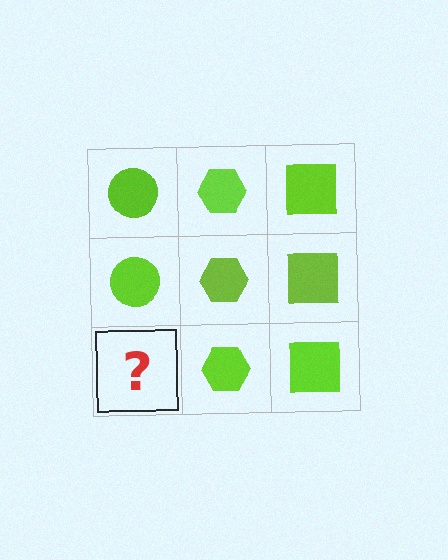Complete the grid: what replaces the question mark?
The question mark should be replaced with a lime circle.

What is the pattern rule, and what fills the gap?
The rule is that each column has a consistent shape. The gap should be filled with a lime circle.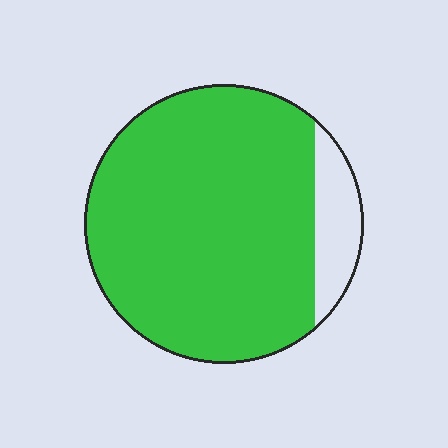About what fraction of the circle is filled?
About seven eighths (7/8).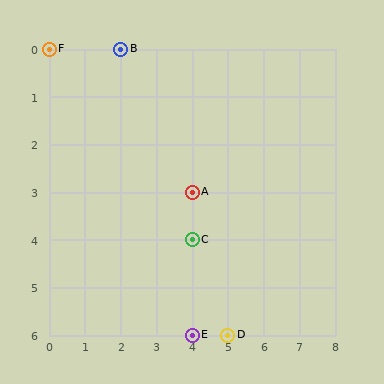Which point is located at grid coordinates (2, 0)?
Point B is at (2, 0).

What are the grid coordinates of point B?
Point B is at grid coordinates (2, 0).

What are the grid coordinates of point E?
Point E is at grid coordinates (4, 6).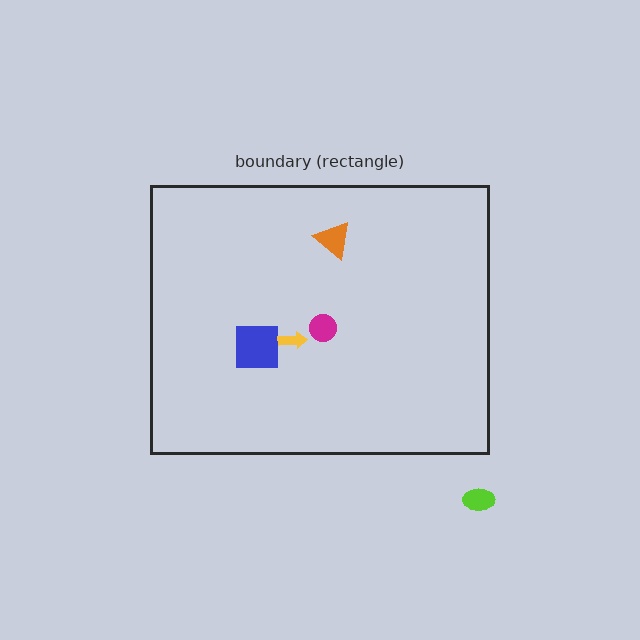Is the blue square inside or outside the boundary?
Inside.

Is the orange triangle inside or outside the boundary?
Inside.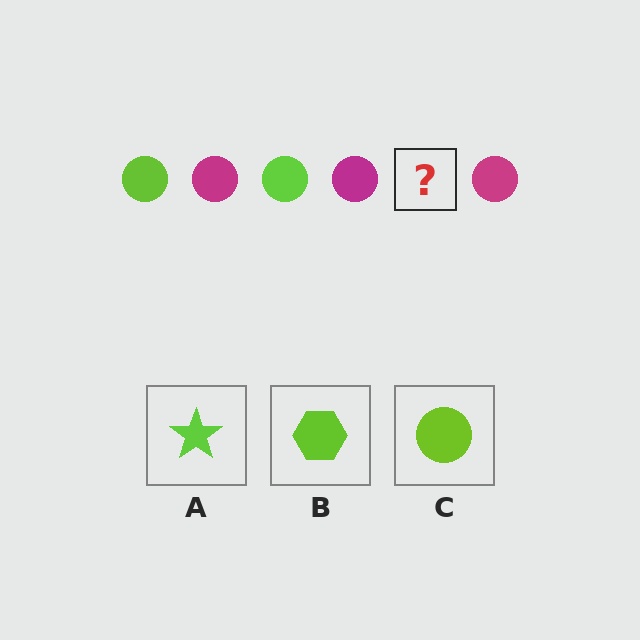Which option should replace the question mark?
Option C.